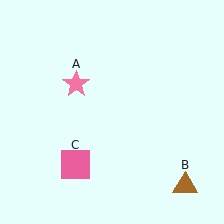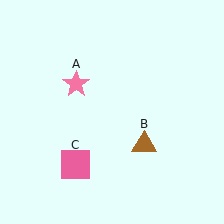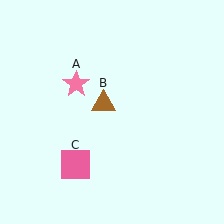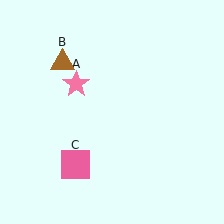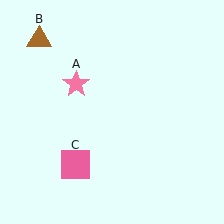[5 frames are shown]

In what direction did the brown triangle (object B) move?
The brown triangle (object B) moved up and to the left.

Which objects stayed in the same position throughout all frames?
Pink star (object A) and pink square (object C) remained stationary.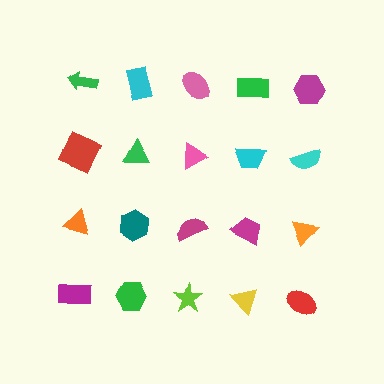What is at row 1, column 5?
A magenta hexagon.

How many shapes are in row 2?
5 shapes.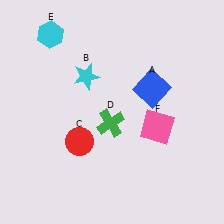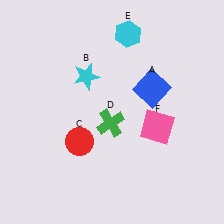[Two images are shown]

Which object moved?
The cyan hexagon (E) moved right.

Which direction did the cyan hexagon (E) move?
The cyan hexagon (E) moved right.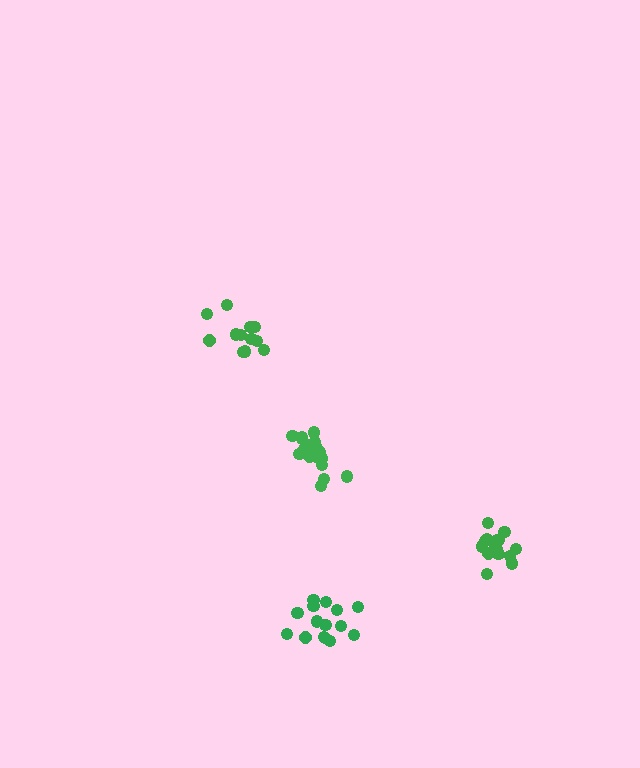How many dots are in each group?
Group 1: 18 dots, Group 2: 15 dots, Group 3: 12 dots, Group 4: 15 dots (60 total).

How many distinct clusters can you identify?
There are 4 distinct clusters.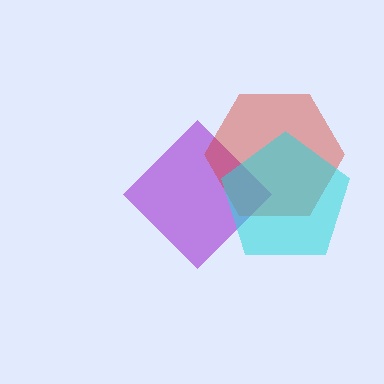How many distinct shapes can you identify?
There are 3 distinct shapes: a purple diamond, a red hexagon, a cyan pentagon.